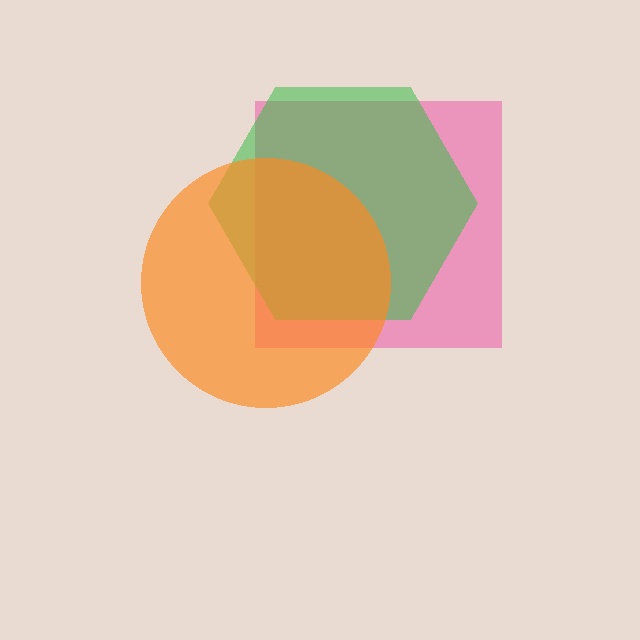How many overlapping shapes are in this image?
There are 3 overlapping shapes in the image.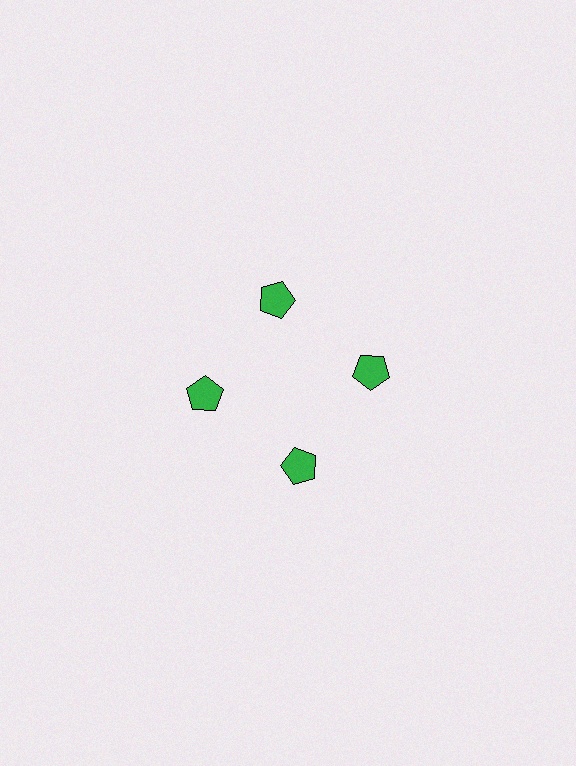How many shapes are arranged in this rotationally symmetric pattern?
There are 4 shapes, arranged in 4 groups of 1.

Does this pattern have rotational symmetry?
Yes, this pattern has 4-fold rotational symmetry. It looks the same after rotating 90 degrees around the center.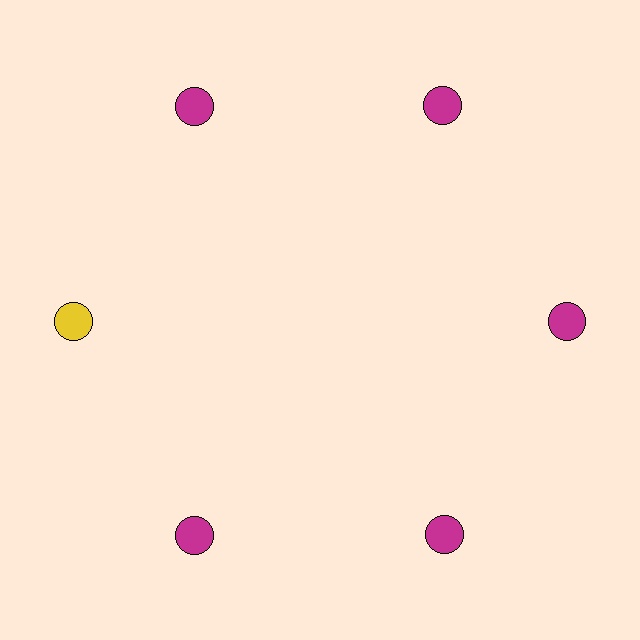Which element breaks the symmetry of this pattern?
The yellow circle at roughly the 9 o'clock position breaks the symmetry. All other shapes are magenta circles.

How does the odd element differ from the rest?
It has a different color: yellow instead of magenta.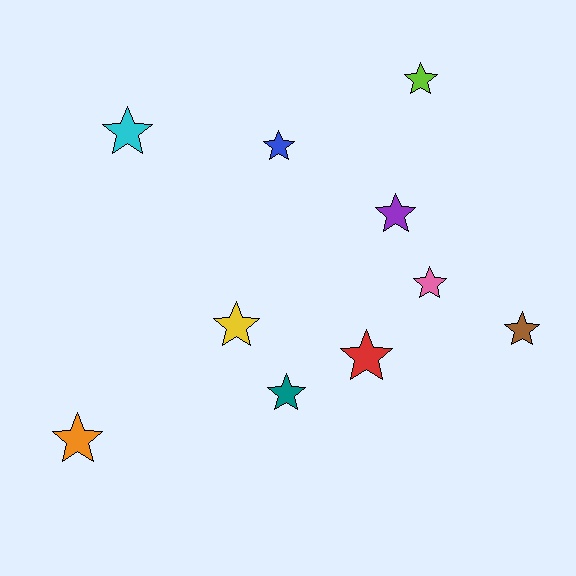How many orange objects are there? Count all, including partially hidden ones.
There is 1 orange object.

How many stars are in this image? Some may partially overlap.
There are 10 stars.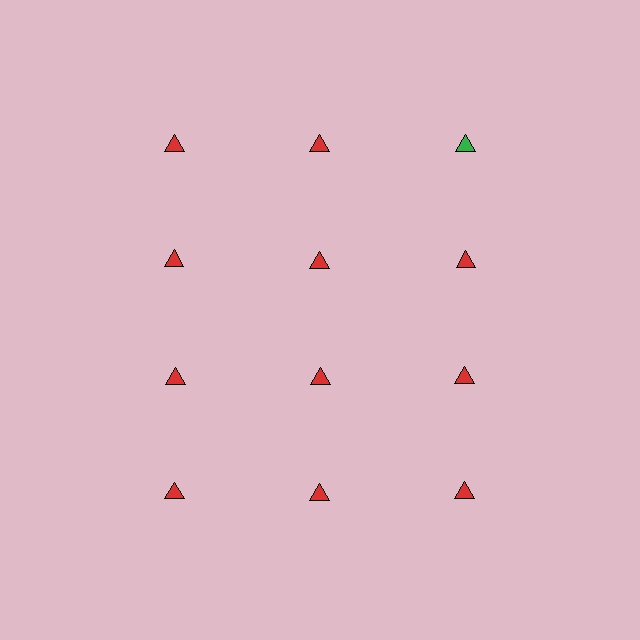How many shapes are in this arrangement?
There are 12 shapes arranged in a grid pattern.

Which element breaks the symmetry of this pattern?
The green triangle in the top row, center column breaks the symmetry. All other shapes are red triangles.